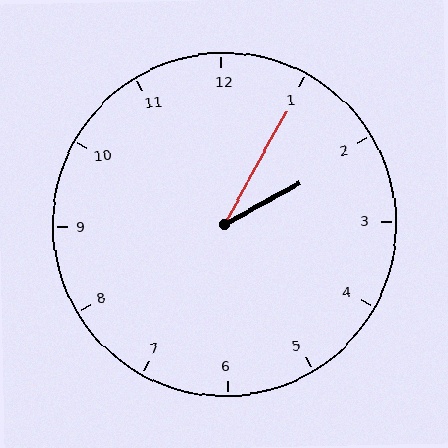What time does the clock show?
2:05.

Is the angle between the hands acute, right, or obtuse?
It is acute.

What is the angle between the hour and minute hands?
Approximately 32 degrees.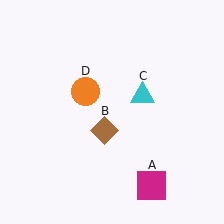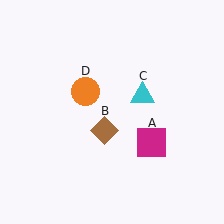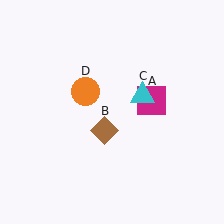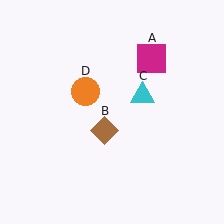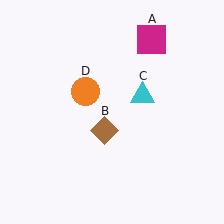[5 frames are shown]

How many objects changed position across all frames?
1 object changed position: magenta square (object A).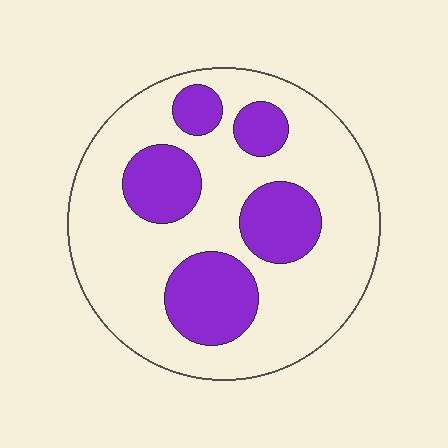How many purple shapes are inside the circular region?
5.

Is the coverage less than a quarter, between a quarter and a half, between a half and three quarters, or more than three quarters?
Between a quarter and a half.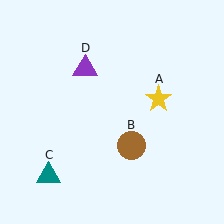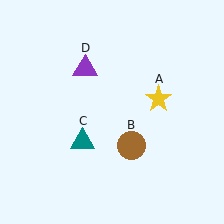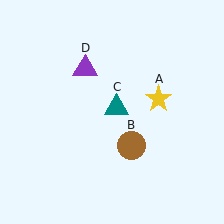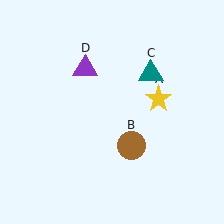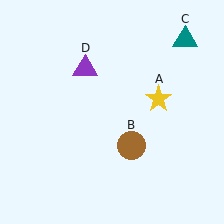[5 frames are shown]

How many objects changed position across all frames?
1 object changed position: teal triangle (object C).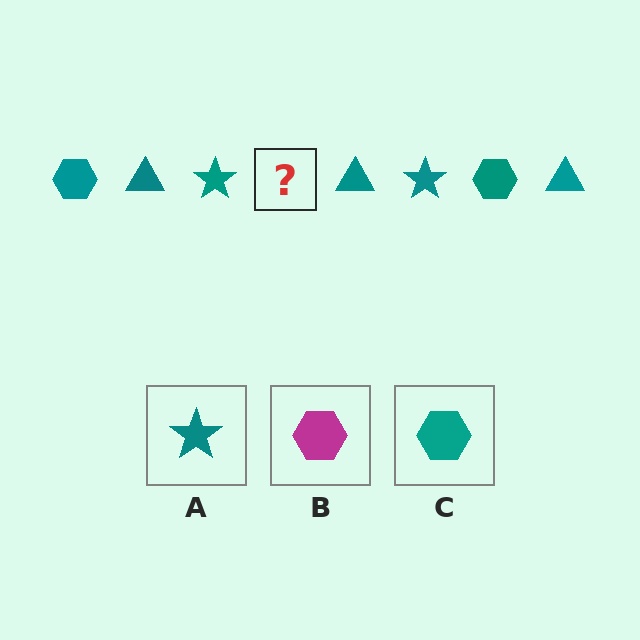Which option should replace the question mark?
Option C.